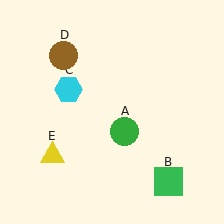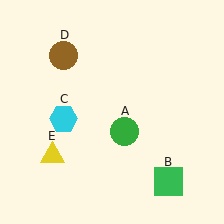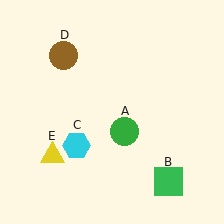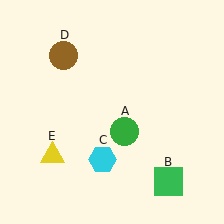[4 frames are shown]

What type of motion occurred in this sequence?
The cyan hexagon (object C) rotated counterclockwise around the center of the scene.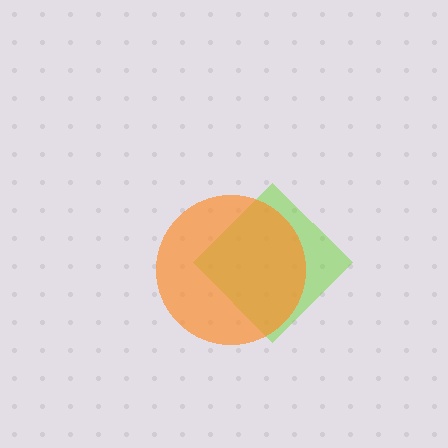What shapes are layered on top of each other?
The layered shapes are: a lime diamond, an orange circle.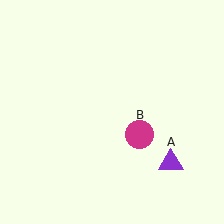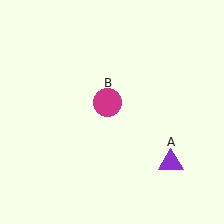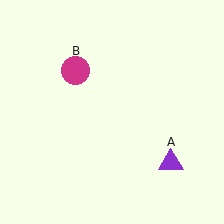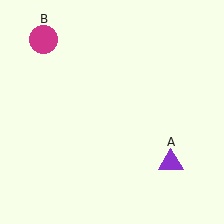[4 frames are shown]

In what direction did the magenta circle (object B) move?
The magenta circle (object B) moved up and to the left.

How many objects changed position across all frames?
1 object changed position: magenta circle (object B).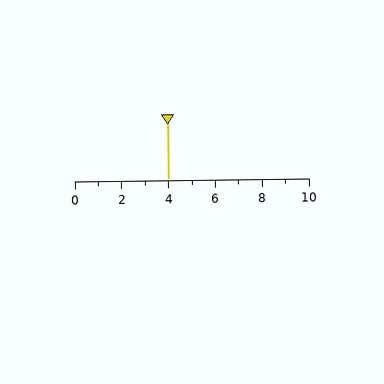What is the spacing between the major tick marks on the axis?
The major ticks are spaced 2 apart.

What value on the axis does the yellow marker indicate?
The marker indicates approximately 4.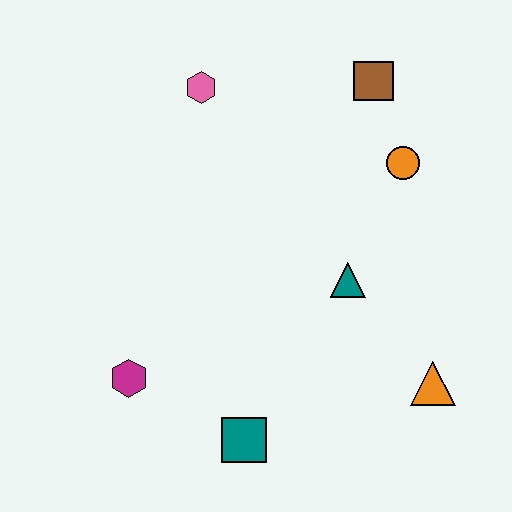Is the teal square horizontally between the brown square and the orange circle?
No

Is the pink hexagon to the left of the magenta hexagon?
No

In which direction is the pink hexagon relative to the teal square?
The pink hexagon is above the teal square.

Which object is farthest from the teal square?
The brown square is farthest from the teal square.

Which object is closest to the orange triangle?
The teal triangle is closest to the orange triangle.